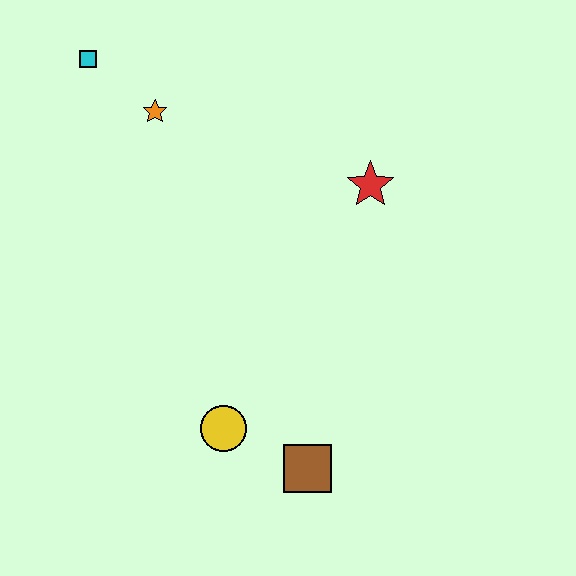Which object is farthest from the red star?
The cyan square is farthest from the red star.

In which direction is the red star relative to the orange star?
The red star is to the right of the orange star.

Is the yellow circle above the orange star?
No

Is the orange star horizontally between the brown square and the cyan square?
Yes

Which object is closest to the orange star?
The cyan square is closest to the orange star.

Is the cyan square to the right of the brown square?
No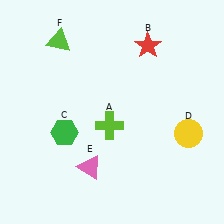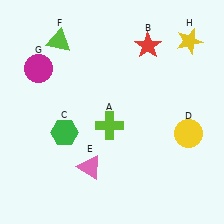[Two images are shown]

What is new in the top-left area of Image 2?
A magenta circle (G) was added in the top-left area of Image 2.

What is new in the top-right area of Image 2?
A yellow star (H) was added in the top-right area of Image 2.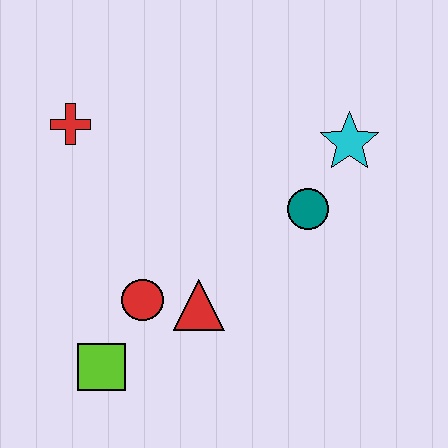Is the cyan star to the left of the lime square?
No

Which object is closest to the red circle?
The red triangle is closest to the red circle.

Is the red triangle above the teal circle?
No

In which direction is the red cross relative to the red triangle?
The red cross is above the red triangle.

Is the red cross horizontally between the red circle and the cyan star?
No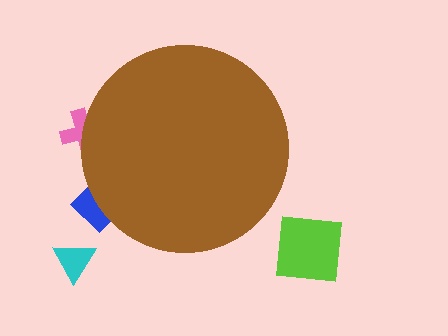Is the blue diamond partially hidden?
Yes, the blue diamond is partially hidden behind the brown circle.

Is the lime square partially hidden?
No, the lime square is fully visible.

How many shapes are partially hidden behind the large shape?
2 shapes are partially hidden.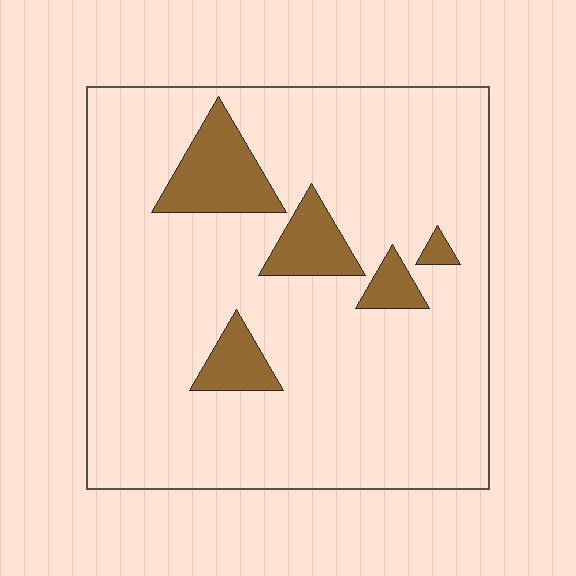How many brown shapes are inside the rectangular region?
5.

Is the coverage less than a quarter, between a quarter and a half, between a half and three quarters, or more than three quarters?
Less than a quarter.